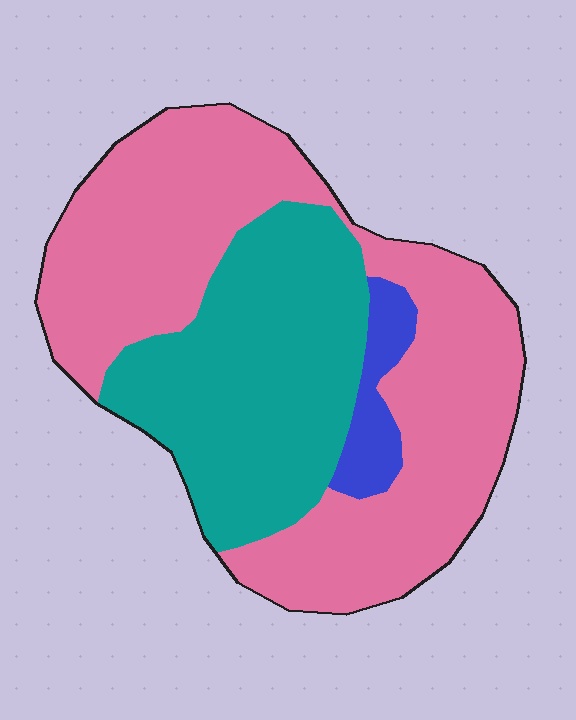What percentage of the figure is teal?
Teal takes up between a quarter and a half of the figure.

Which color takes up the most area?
Pink, at roughly 60%.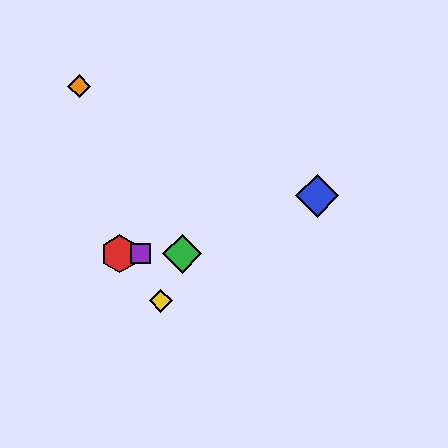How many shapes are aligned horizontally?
3 shapes (the red hexagon, the green diamond, the purple square) are aligned horizontally.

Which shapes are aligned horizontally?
The red hexagon, the green diamond, the purple square are aligned horizontally.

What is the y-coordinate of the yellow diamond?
The yellow diamond is at y≈301.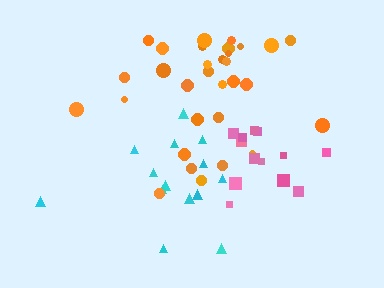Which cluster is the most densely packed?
Pink.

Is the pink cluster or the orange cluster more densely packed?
Pink.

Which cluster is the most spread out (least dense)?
Cyan.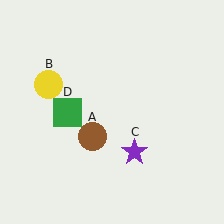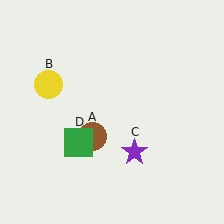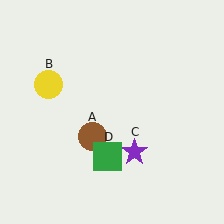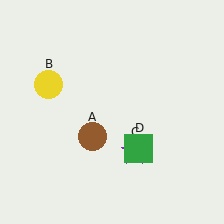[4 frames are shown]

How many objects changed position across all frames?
1 object changed position: green square (object D).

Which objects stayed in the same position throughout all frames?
Brown circle (object A) and yellow circle (object B) and purple star (object C) remained stationary.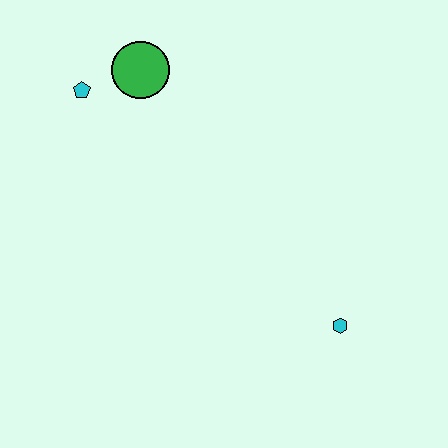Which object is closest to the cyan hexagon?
The green circle is closest to the cyan hexagon.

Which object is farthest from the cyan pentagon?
The cyan hexagon is farthest from the cyan pentagon.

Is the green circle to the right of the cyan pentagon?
Yes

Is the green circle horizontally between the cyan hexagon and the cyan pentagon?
Yes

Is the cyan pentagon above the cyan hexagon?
Yes